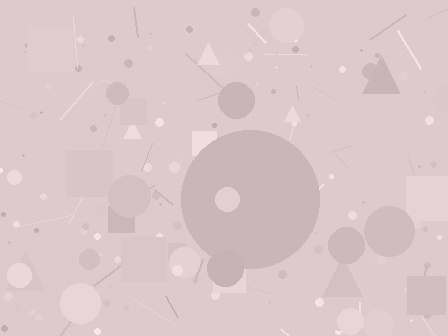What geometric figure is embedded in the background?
A circle is embedded in the background.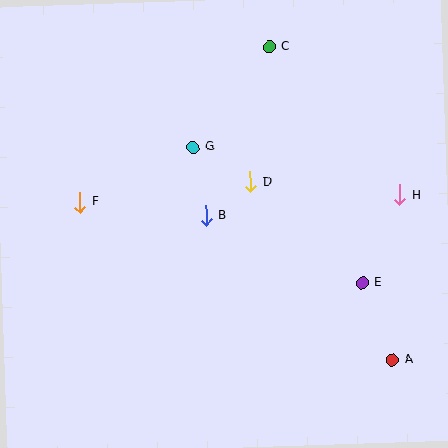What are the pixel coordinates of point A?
Point A is at (392, 360).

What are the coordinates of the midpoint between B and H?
The midpoint between B and H is at (303, 205).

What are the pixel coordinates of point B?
Point B is at (206, 216).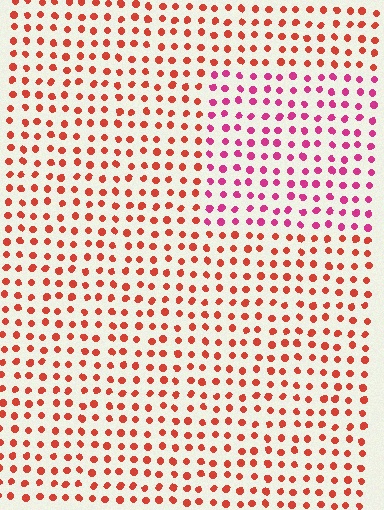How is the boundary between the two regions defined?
The boundary is defined purely by a slight shift in hue (about 38 degrees). Spacing, size, and orientation are identical on both sides.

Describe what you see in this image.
The image is filled with small red elements in a uniform arrangement. A rectangle-shaped region is visible where the elements are tinted to a slightly different hue, forming a subtle color boundary.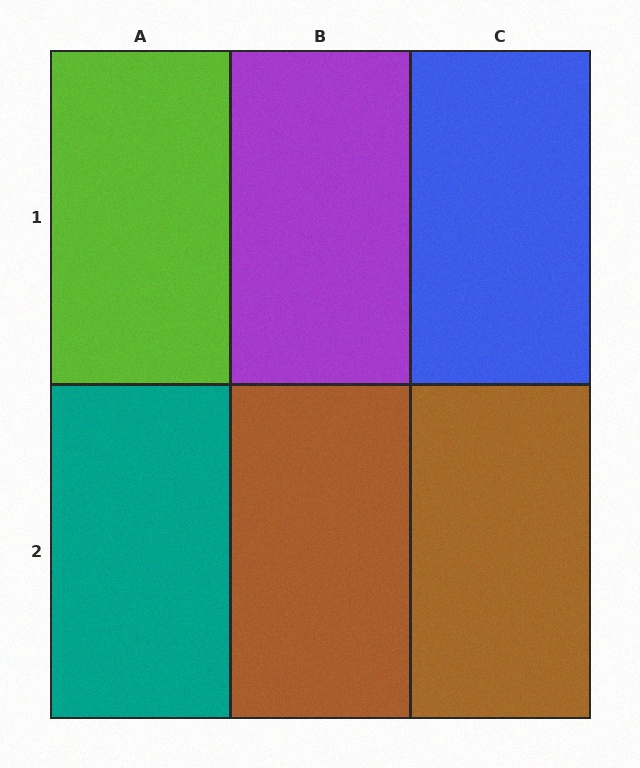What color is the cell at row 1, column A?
Lime.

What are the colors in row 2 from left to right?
Teal, brown, brown.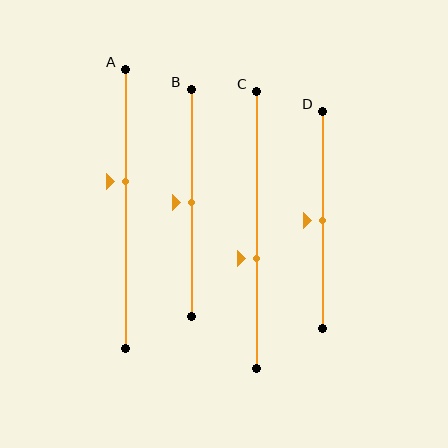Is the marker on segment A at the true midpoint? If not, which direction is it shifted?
No, the marker on segment A is shifted upward by about 10% of the segment length.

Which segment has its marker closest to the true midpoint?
Segment B has its marker closest to the true midpoint.